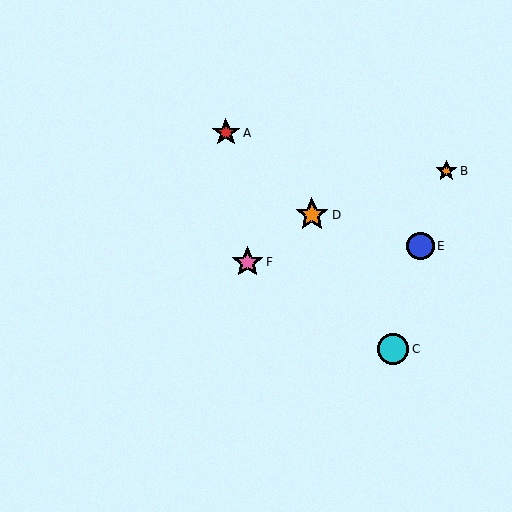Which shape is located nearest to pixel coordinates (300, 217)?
The orange star (labeled D) at (312, 215) is nearest to that location.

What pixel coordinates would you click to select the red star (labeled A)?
Click at (226, 133) to select the red star A.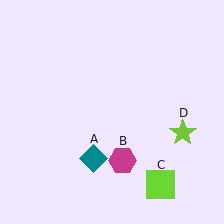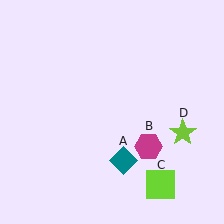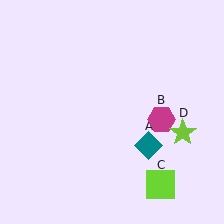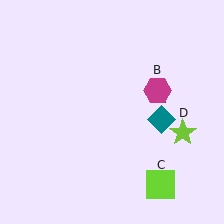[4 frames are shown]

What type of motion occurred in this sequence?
The teal diamond (object A), magenta hexagon (object B) rotated counterclockwise around the center of the scene.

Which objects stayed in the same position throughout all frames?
Lime square (object C) and lime star (object D) remained stationary.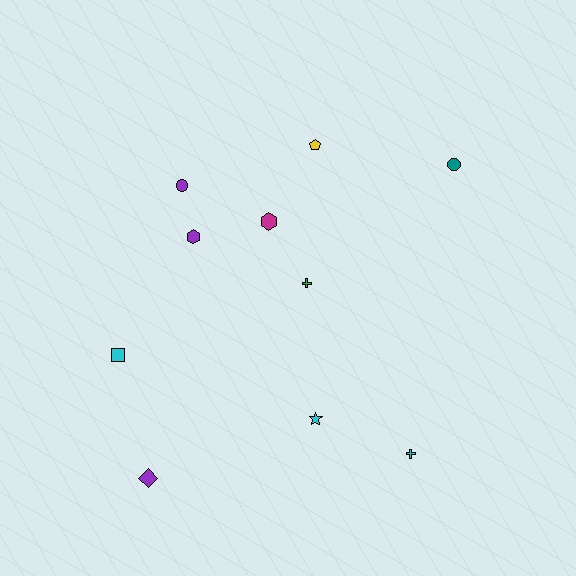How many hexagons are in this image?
There are 2 hexagons.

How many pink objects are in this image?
There are no pink objects.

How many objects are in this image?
There are 10 objects.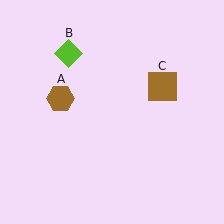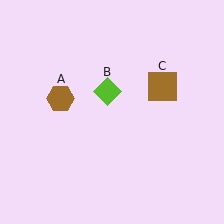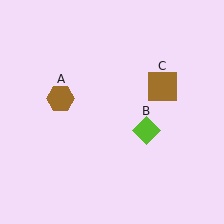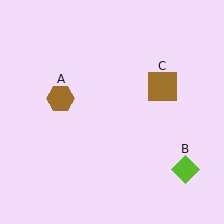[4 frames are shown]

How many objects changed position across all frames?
1 object changed position: lime diamond (object B).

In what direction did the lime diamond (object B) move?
The lime diamond (object B) moved down and to the right.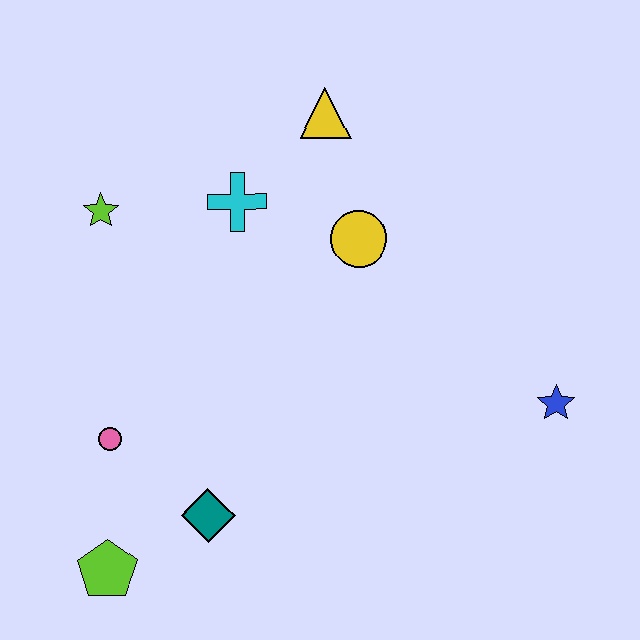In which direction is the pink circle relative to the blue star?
The pink circle is to the left of the blue star.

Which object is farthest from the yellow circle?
The lime pentagon is farthest from the yellow circle.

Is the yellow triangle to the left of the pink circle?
No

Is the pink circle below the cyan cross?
Yes